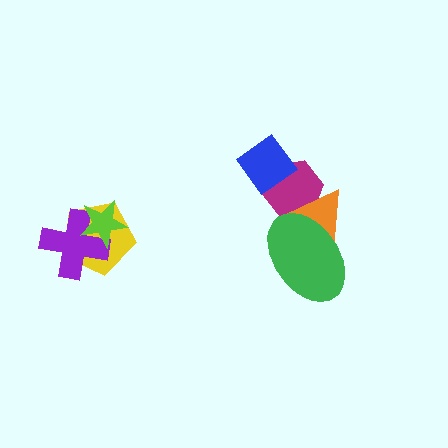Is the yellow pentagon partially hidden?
Yes, it is partially covered by another shape.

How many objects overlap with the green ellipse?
2 objects overlap with the green ellipse.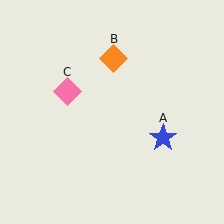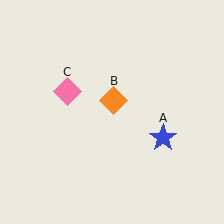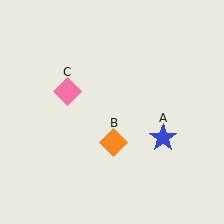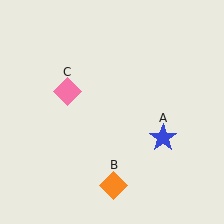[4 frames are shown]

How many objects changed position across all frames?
1 object changed position: orange diamond (object B).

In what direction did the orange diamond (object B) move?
The orange diamond (object B) moved down.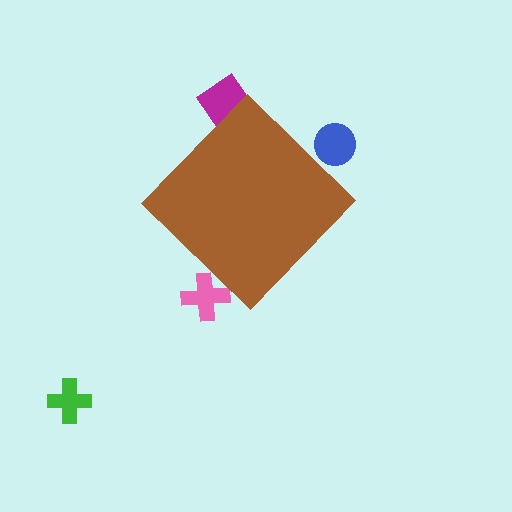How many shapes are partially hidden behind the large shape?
3 shapes are partially hidden.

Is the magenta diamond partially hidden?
Yes, the magenta diamond is partially hidden behind the brown diamond.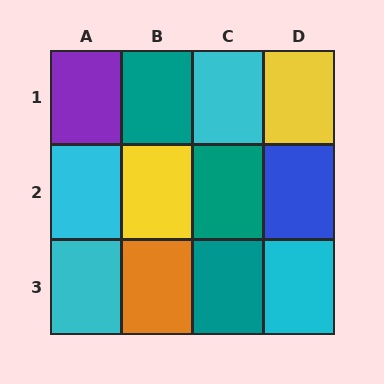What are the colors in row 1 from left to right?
Purple, teal, cyan, yellow.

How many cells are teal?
3 cells are teal.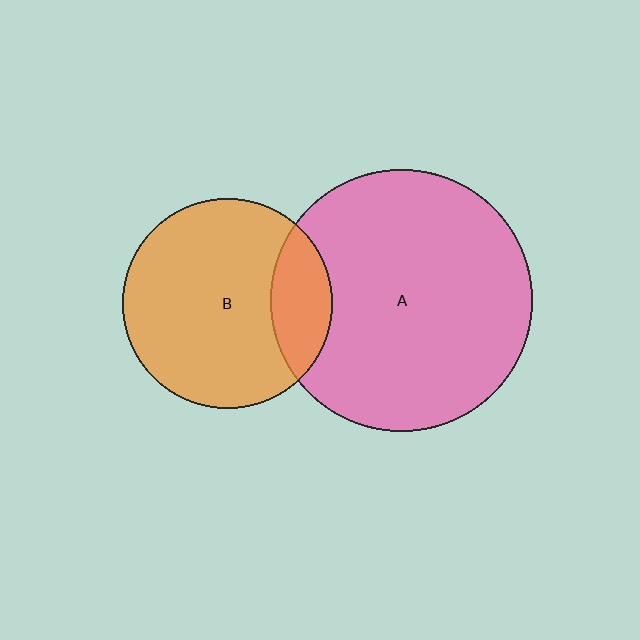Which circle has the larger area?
Circle A (pink).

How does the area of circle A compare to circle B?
Approximately 1.6 times.